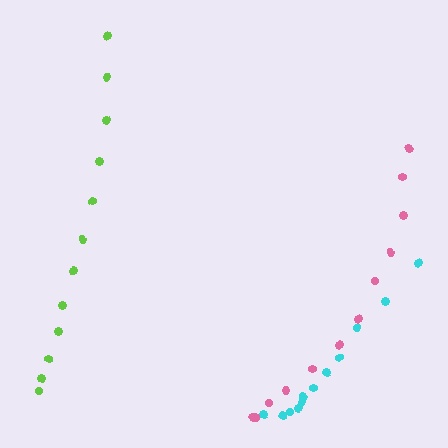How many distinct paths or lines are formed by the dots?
There are 3 distinct paths.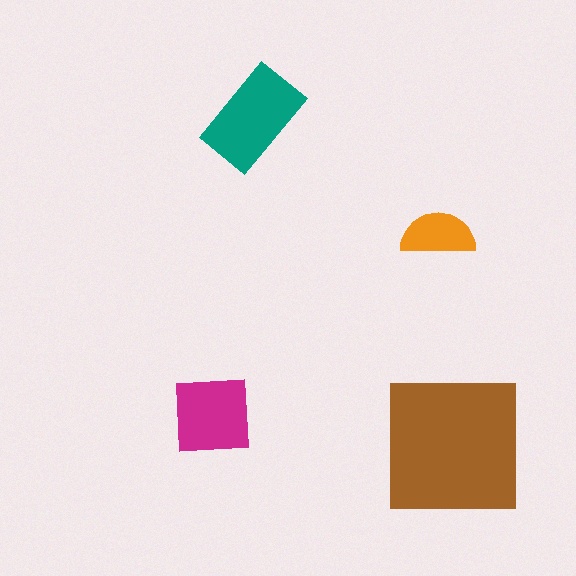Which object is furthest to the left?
The magenta square is leftmost.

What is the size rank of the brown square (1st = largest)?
1st.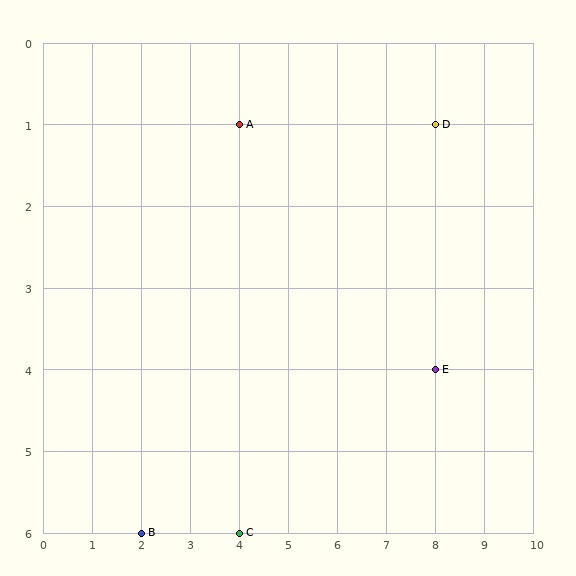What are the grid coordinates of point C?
Point C is at grid coordinates (4, 6).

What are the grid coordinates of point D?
Point D is at grid coordinates (8, 1).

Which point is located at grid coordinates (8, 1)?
Point D is at (8, 1).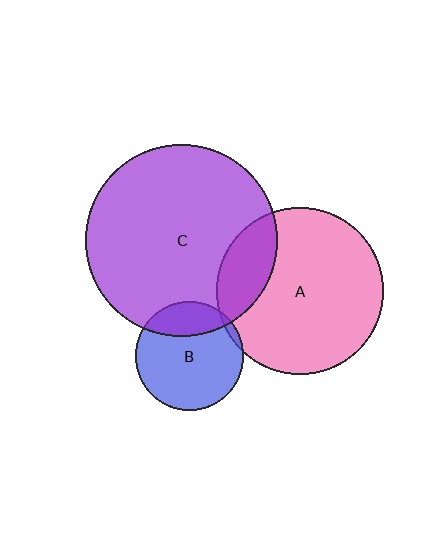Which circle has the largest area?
Circle C (purple).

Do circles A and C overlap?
Yes.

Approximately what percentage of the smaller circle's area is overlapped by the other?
Approximately 20%.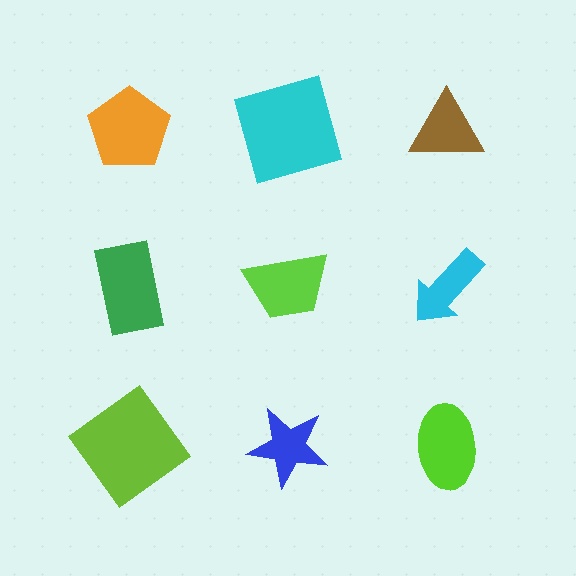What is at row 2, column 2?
A lime trapezoid.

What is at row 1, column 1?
An orange pentagon.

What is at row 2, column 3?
A cyan arrow.